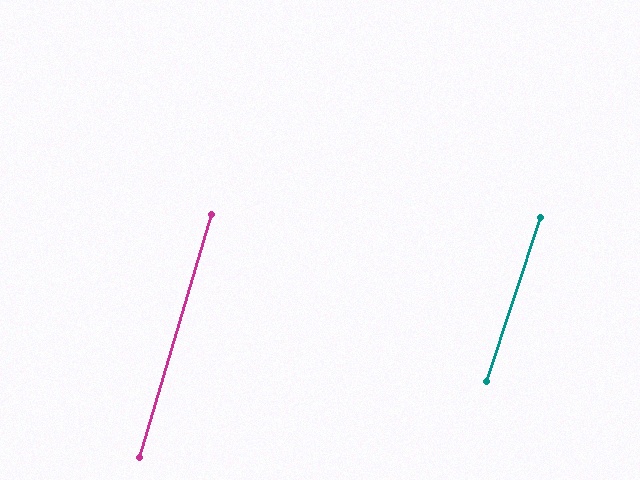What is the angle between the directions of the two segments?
Approximately 2 degrees.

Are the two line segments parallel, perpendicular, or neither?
Parallel — their directions differ by only 1.9°.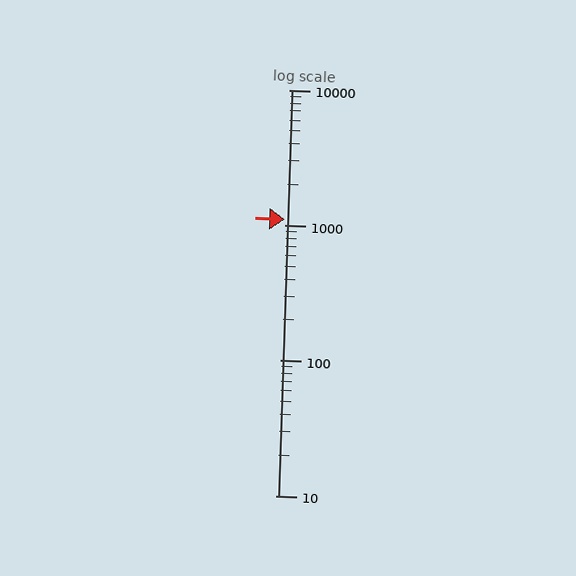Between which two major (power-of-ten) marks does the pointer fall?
The pointer is between 1000 and 10000.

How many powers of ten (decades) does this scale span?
The scale spans 3 decades, from 10 to 10000.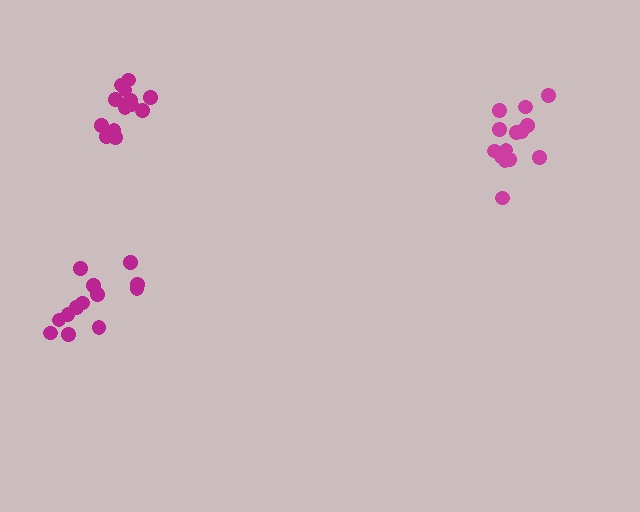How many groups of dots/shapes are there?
There are 3 groups.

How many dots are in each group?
Group 1: 13 dots, Group 2: 14 dots, Group 3: 13 dots (40 total).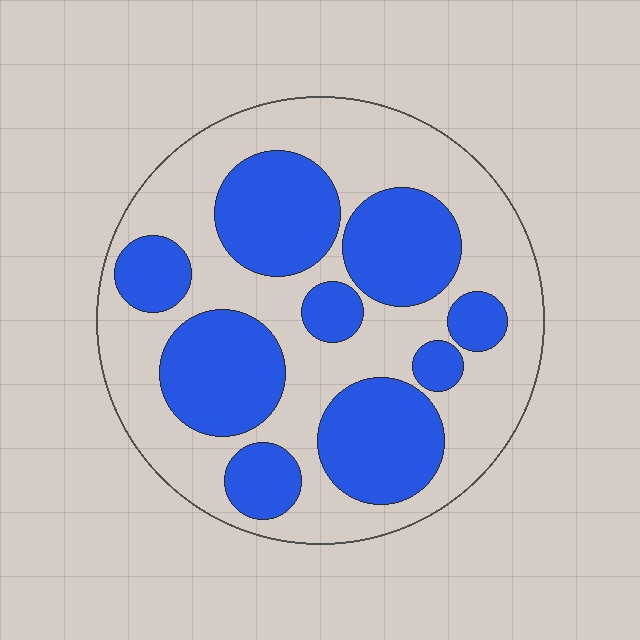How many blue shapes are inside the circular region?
9.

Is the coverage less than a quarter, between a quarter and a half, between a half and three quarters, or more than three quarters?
Between a quarter and a half.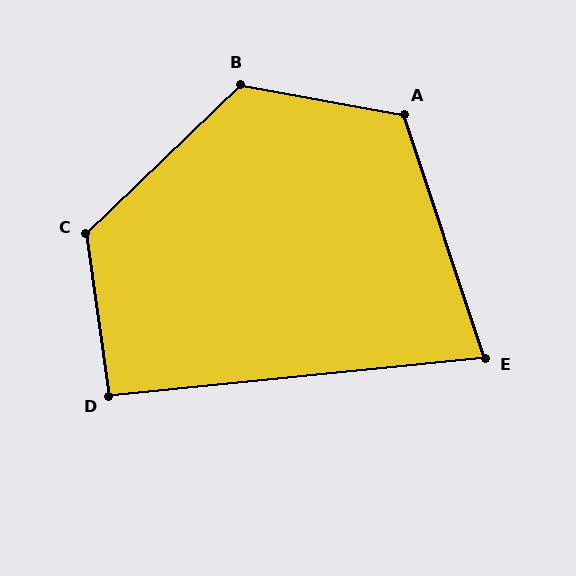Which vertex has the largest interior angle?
C, at approximately 126 degrees.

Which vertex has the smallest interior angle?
E, at approximately 77 degrees.